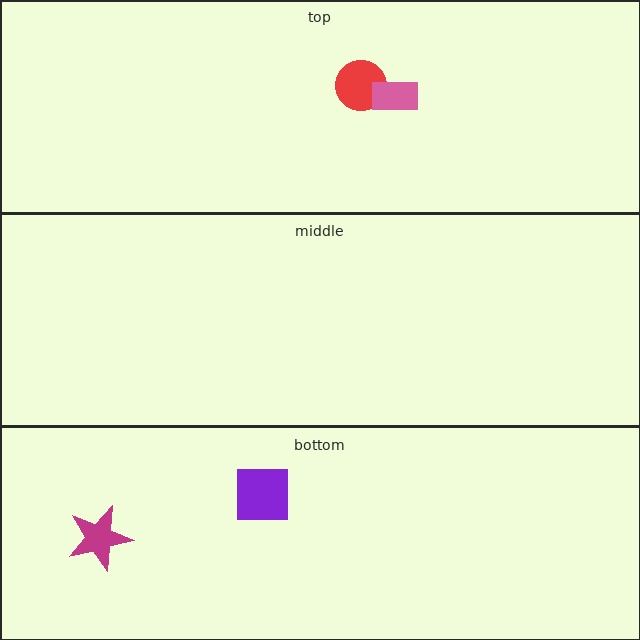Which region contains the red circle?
The top region.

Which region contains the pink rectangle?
The top region.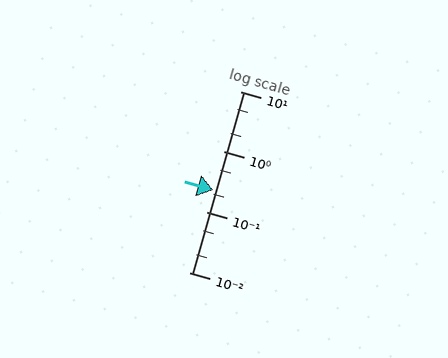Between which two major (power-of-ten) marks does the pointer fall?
The pointer is between 0.1 and 1.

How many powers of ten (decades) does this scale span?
The scale spans 3 decades, from 0.01 to 10.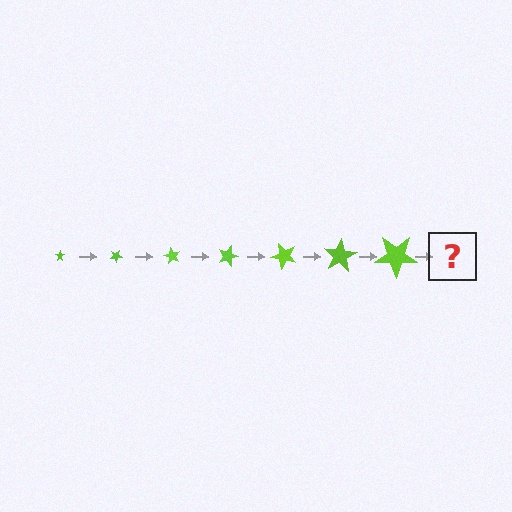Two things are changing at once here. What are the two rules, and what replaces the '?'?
The two rules are that the star grows larger each step and it rotates 30 degrees each step. The '?' should be a star, larger than the previous one and rotated 210 degrees from the start.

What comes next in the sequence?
The next element should be a star, larger than the previous one and rotated 210 degrees from the start.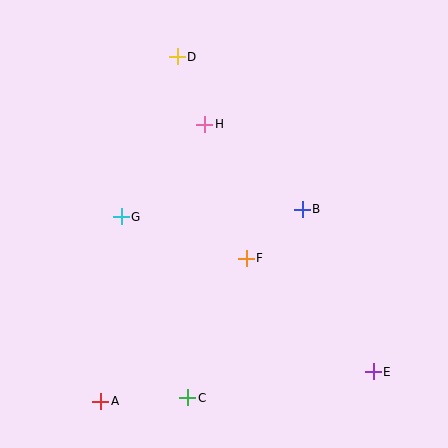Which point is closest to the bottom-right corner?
Point E is closest to the bottom-right corner.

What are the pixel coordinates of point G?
Point G is at (121, 217).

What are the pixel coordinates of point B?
Point B is at (302, 209).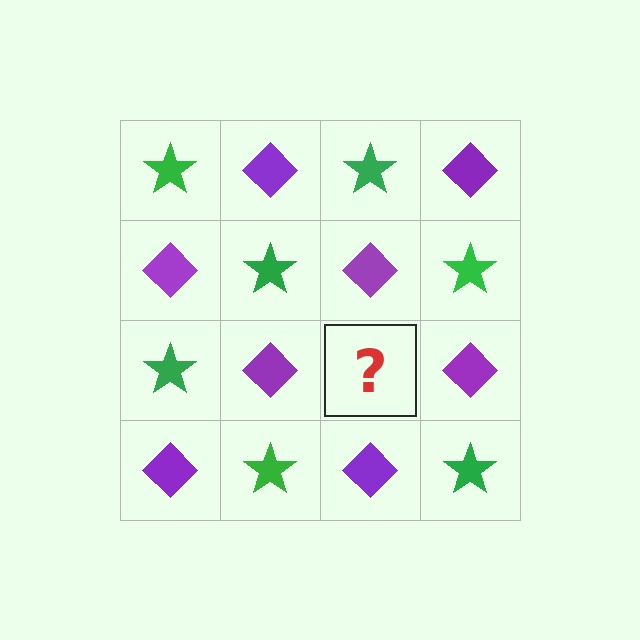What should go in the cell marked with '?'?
The missing cell should contain a green star.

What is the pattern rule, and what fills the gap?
The rule is that it alternates green star and purple diamond in a checkerboard pattern. The gap should be filled with a green star.